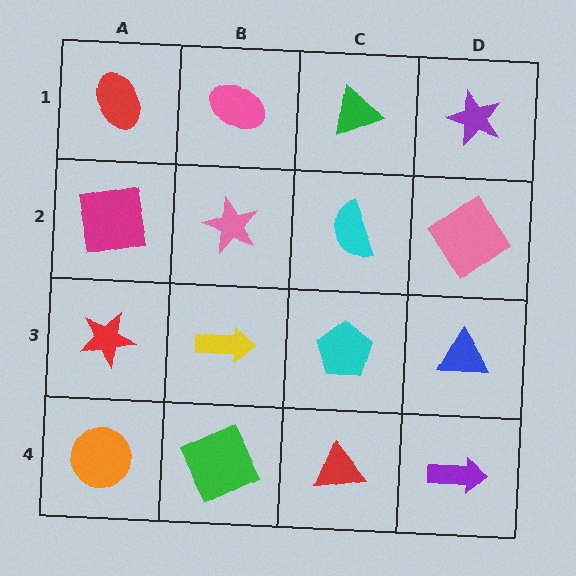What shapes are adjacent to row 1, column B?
A pink star (row 2, column B), a red ellipse (row 1, column A), a green triangle (row 1, column C).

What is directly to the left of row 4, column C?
A green square.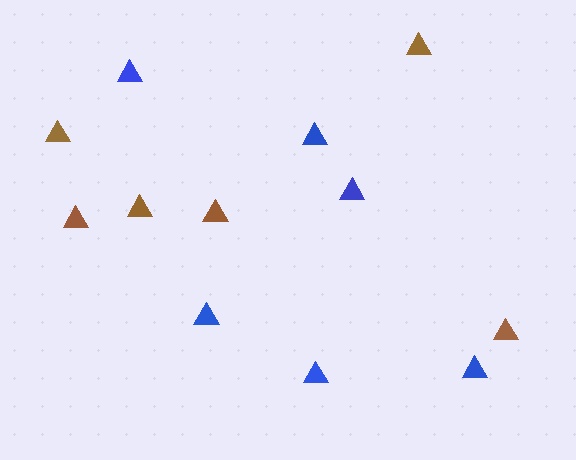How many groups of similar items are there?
There are 2 groups: one group of brown triangles (6) and one group of blue triangles (6).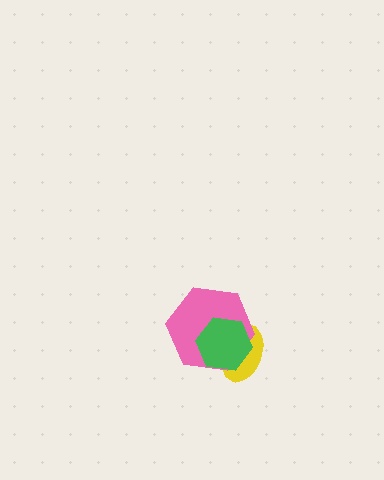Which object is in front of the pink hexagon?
The green hexagon is in front of the pink hexagon.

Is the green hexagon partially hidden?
No, no other shape covers it.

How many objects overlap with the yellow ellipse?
2 objects overlap with the yellow ellipse.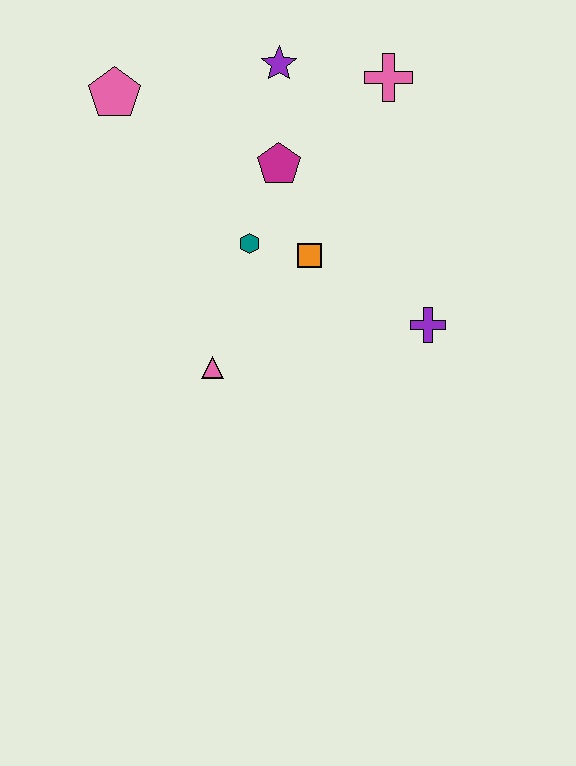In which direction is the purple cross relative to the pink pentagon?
The purple cross is to the right of the pink pentagon.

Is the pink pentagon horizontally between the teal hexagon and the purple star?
No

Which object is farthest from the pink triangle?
The pink cross is farthest from the pink triangle.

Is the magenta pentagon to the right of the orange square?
No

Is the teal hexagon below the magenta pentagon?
Yes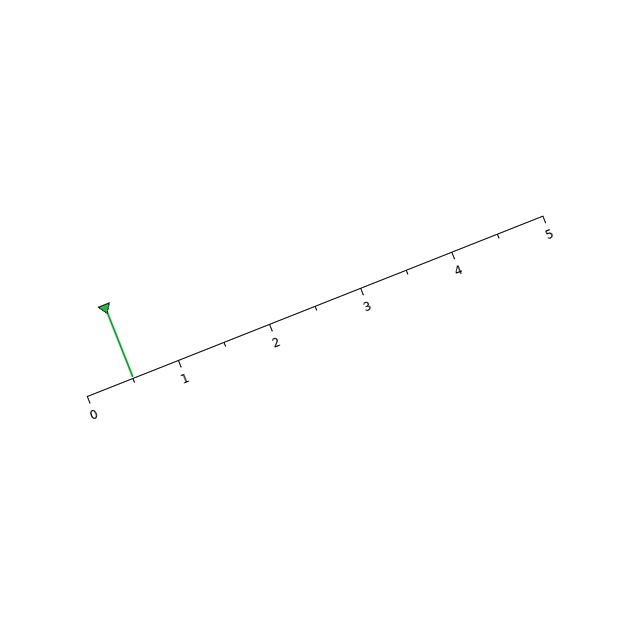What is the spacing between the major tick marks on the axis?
The major ticks are spaced 1 apart.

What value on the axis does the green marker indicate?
The marker indicates approximately 0.5.